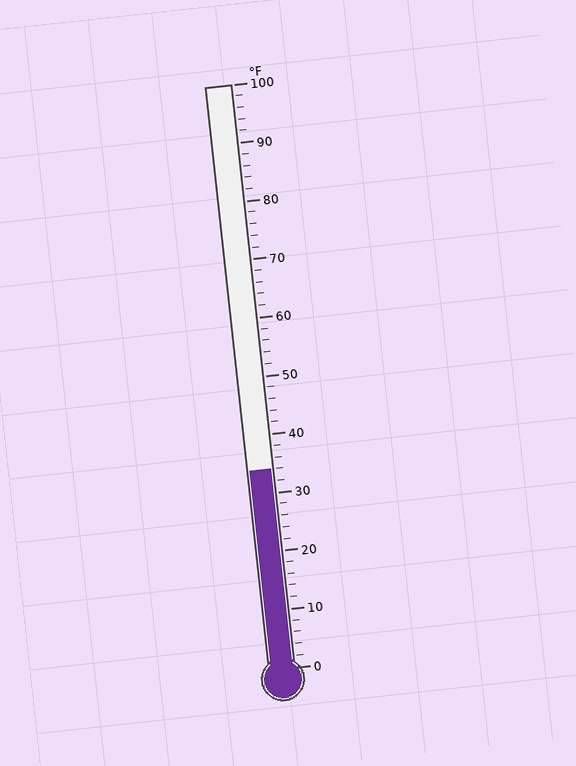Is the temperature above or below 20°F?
The temperature is above 20°F.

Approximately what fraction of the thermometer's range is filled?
The thermometer is filled to approximately 35% of its range.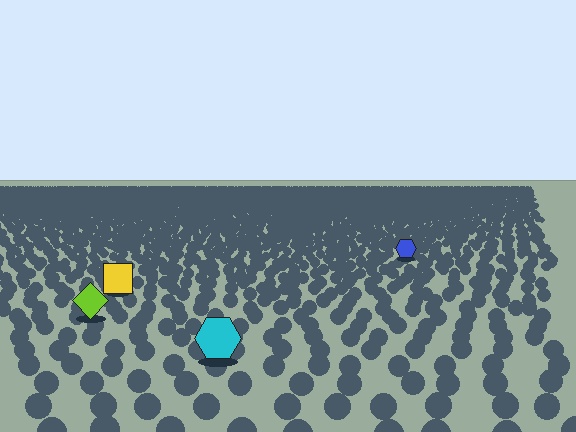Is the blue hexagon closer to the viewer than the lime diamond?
No. The lime diamond is closer — you can tell from the texture gradient: the ground texture is coarser near it.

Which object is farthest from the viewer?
The blue hexagon is farthest from the viewer. It appears smaller and the ground texture around it is denser.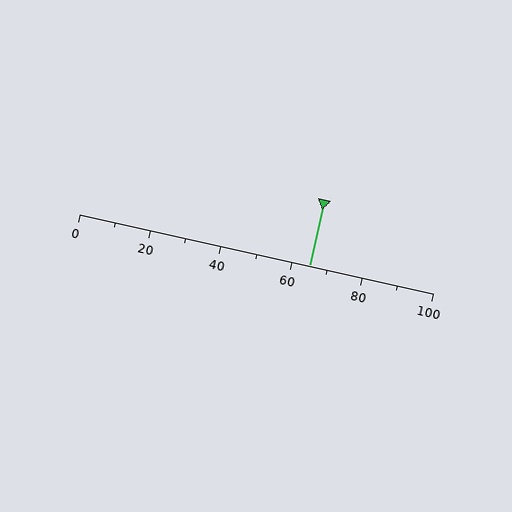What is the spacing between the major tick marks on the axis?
The major ticks are spaced 20 apart.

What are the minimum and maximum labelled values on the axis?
The axis runs from 0 to 100.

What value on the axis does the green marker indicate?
The marker indicates approximately 65.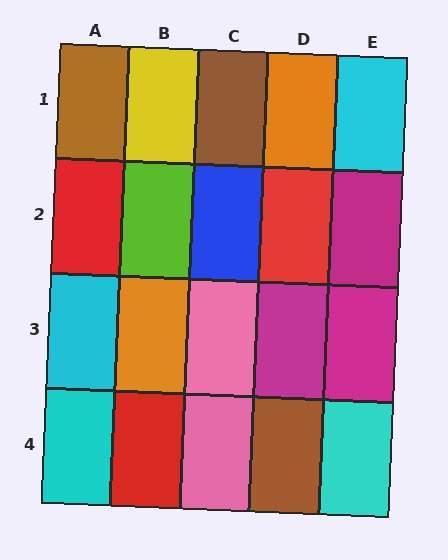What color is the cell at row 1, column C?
Brown.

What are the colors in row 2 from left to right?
Red, lime, blue, red, magenta.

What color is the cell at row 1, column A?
Brown.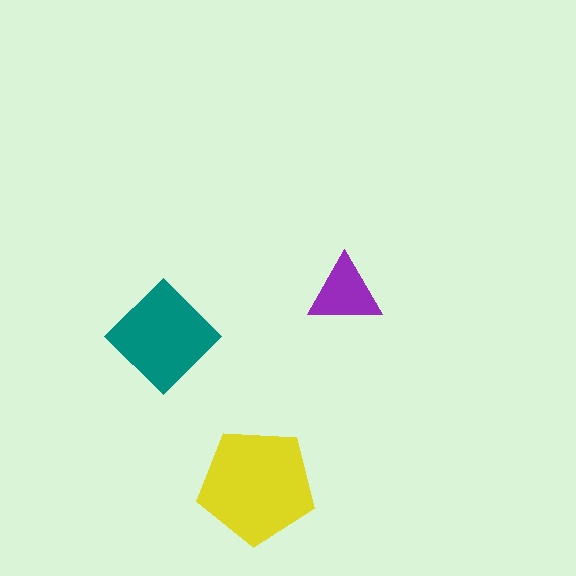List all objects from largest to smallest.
The yellow pentagon, the teal diamond, the purple triangle.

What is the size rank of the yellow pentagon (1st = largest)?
1st.